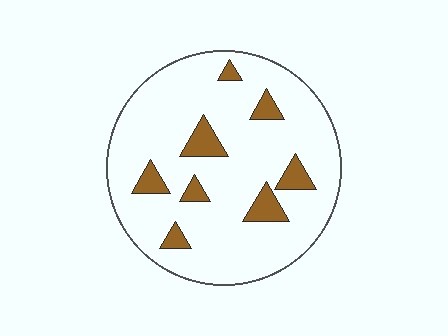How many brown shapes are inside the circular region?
8.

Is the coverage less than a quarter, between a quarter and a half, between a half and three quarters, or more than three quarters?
Less than a quarter.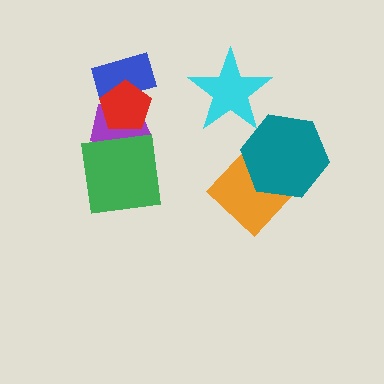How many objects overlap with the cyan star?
0 objects overlap with the cyan star.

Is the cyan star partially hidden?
No, no other shape covers it.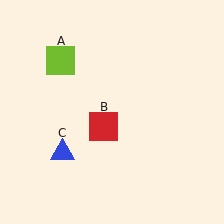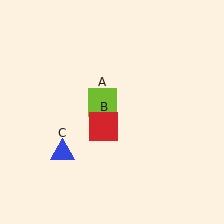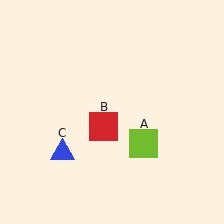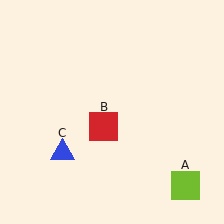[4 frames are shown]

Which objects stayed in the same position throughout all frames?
Red square (object B) and blue triangle (object C) remained stationary.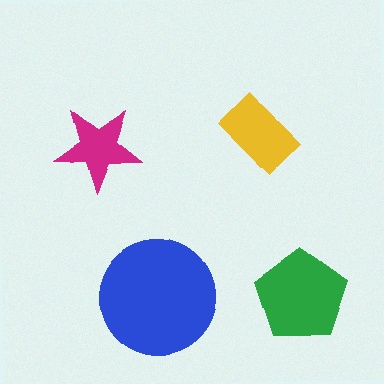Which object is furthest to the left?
The magenta star is leftmost.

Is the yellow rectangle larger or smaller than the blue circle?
Smaller.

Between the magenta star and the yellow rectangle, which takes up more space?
The yellow rectangle.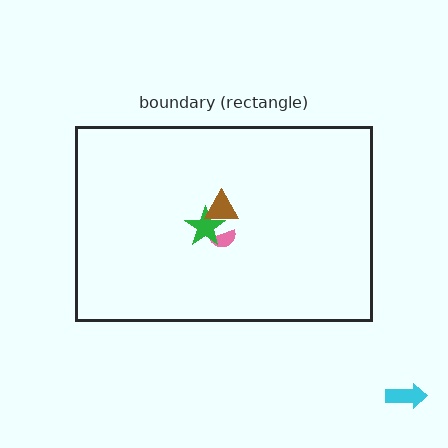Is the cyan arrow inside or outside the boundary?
Outside.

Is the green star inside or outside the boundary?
Inside.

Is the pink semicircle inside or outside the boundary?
Inside.